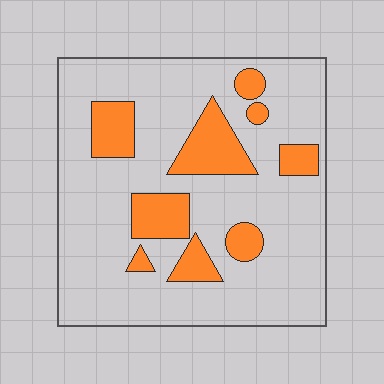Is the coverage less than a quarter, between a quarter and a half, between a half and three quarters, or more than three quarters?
Less than a quarter.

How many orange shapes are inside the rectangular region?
9.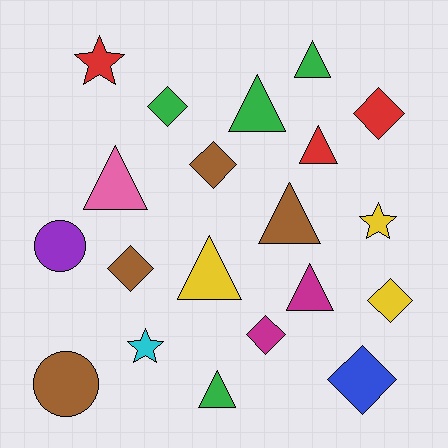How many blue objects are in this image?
There is 1 blue object.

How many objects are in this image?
There are 20 objects.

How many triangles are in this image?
There are 8 triangles.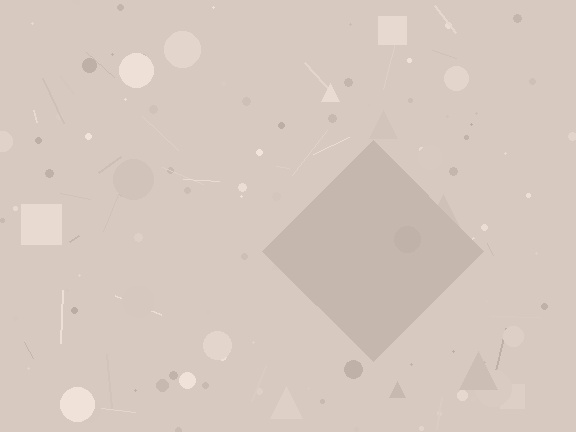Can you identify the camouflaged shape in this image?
The camouflaged shape is a diamond.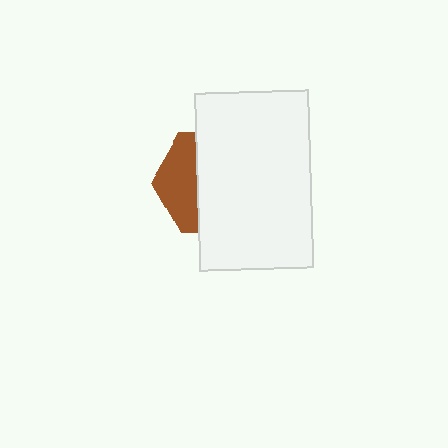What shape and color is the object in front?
The object in front is a white rectangle.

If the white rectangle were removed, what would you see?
You would see the complete brown hexagon.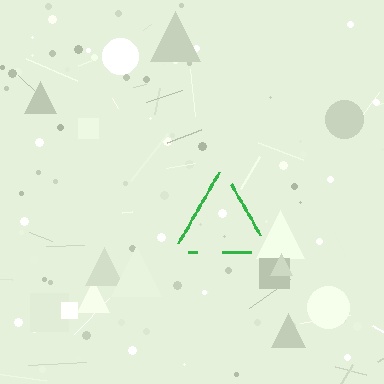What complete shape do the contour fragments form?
The contour fragments form a triangle.